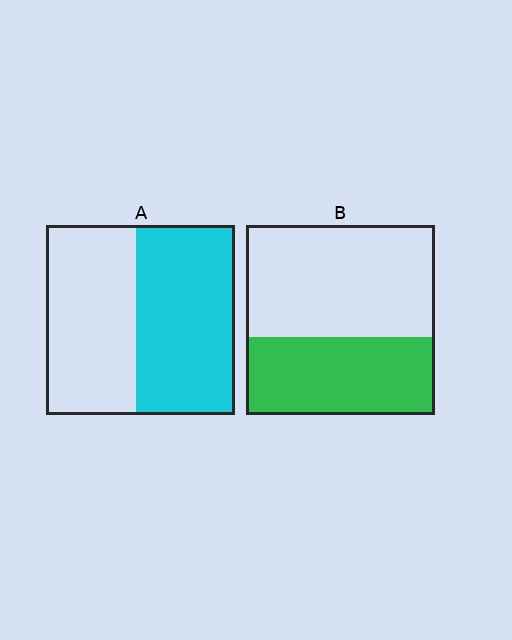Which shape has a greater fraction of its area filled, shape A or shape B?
Shape A.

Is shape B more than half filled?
No.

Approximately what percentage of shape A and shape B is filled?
A is approximately 50% and B is approximately 40%.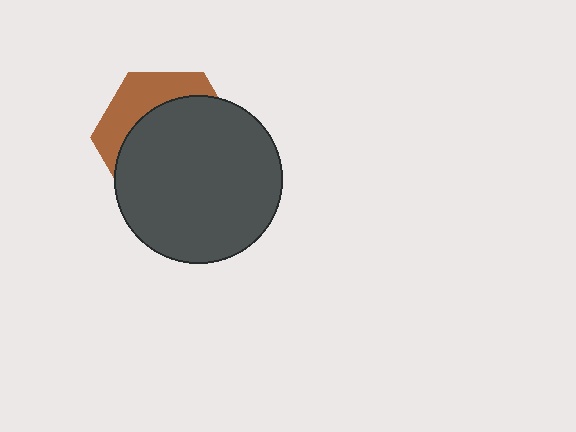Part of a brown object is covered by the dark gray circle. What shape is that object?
It is a hexagon.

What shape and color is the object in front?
The object in front is a dark gray circle.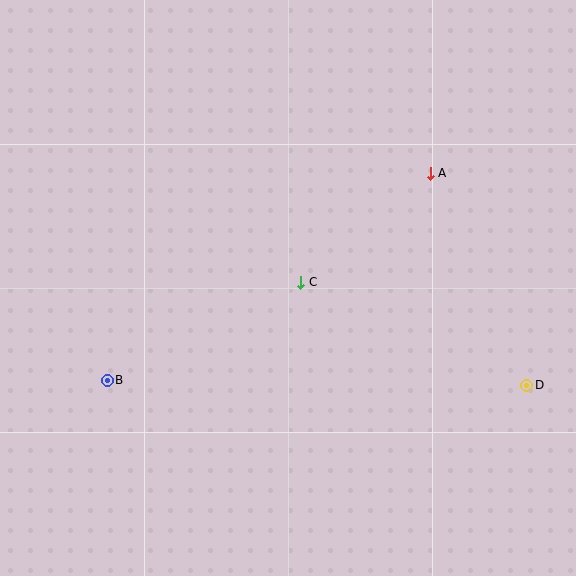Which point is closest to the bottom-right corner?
Point D is closest to the bottom-right corner.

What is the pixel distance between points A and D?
The distance between A and D is 233 pixels.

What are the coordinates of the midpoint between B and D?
The midpoint between B and D is at (317, 383).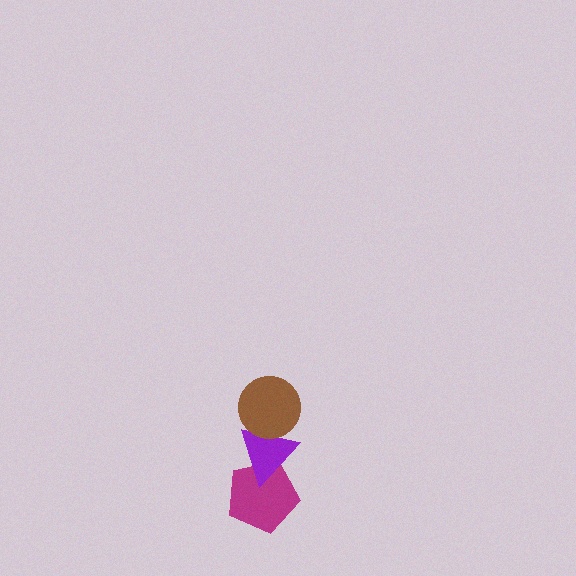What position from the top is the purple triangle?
The purple triangle is 2nd from the top.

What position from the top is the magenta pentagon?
The magenta pentagon is 3rd from the top.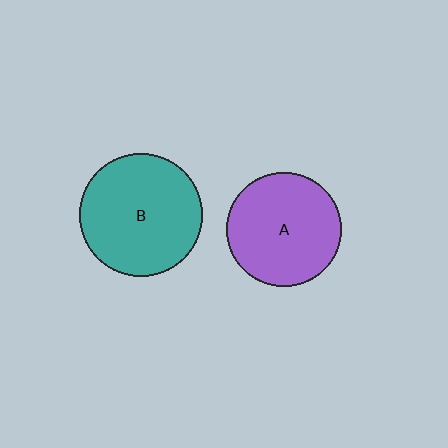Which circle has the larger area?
Circle B (teal).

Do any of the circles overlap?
No, none of the circles overlap.